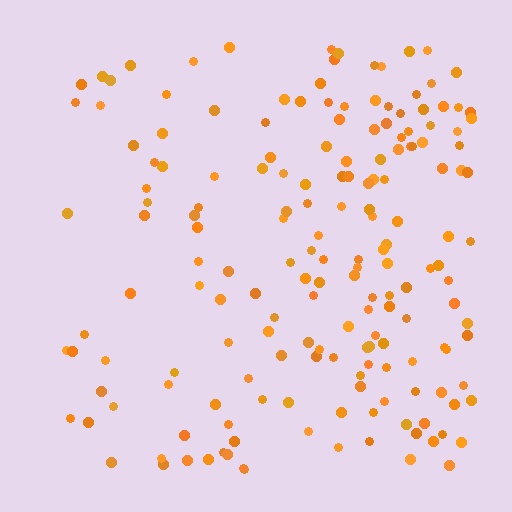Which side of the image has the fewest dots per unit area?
The left.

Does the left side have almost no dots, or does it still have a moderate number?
Still a moderate number, just noticeably fewer than the right.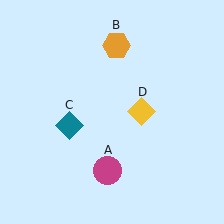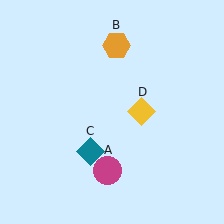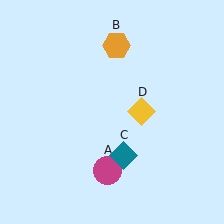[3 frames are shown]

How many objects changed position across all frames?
1 object changed position: teal diamond (object C).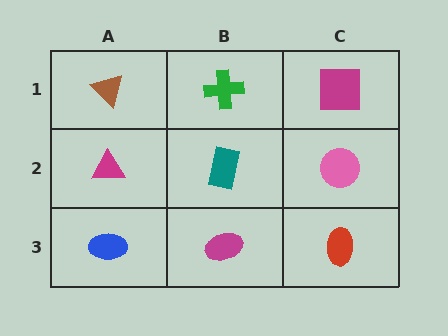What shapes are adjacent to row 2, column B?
A green cross (row 1, column B), a magenta ellipse (row 3, column B), a magenta triangle (row 2, column A), a pink circle (row 2, column C).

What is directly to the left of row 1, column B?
A brown triangle.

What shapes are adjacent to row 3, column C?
A pink circle (row 2, column C), a magenta ellipse (row 3, column B).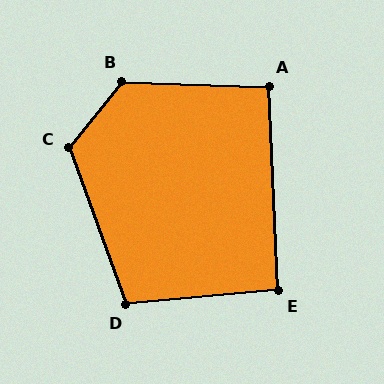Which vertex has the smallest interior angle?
E, at approximately 93 degrees.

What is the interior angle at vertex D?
Approximately 104 degrees (obtuse).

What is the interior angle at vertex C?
Approximately 121 degrees (obtuse).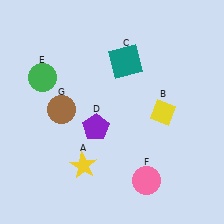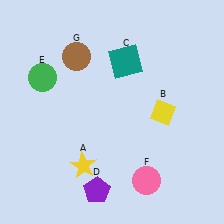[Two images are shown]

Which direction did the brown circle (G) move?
The brown circle (G) moved up.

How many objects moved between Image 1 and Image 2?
2 objects moved between the two images.